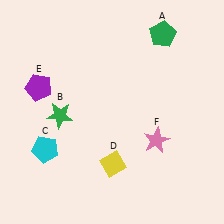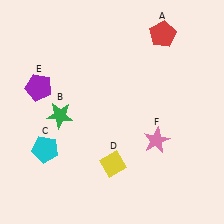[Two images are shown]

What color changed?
The pentagon (A) changed from green in Image 1 to red in Image 2.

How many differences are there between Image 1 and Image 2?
There is 1 difference between the two images.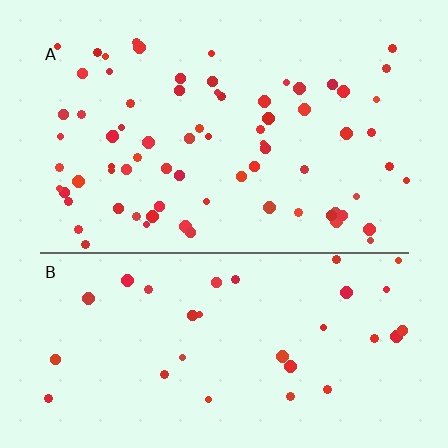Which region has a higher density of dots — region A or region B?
A (the top).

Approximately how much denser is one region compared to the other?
Approximately 2.2× — region A over region B.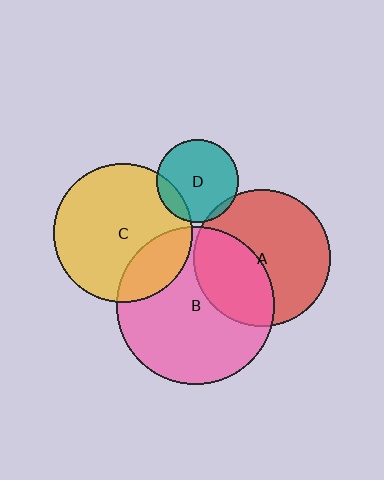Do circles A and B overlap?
Yes.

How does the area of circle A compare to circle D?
Approximately 2.7 times.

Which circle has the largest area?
Circle B (pink).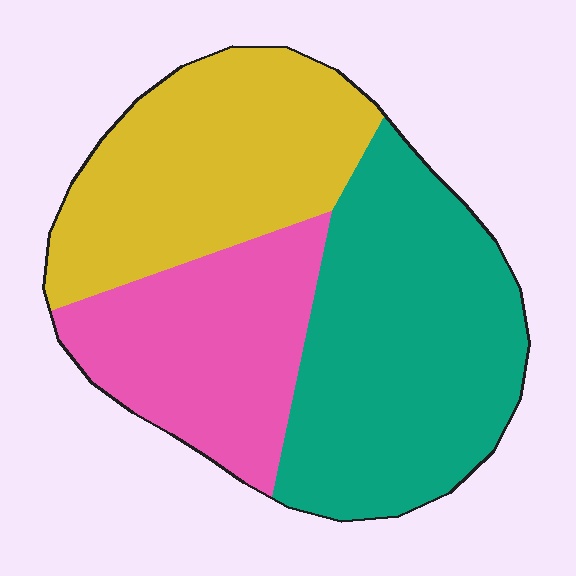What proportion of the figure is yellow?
Yellow takes up between a sixth and a third of the figure.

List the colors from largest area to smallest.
From largest to smallest: teal, yellow, pink.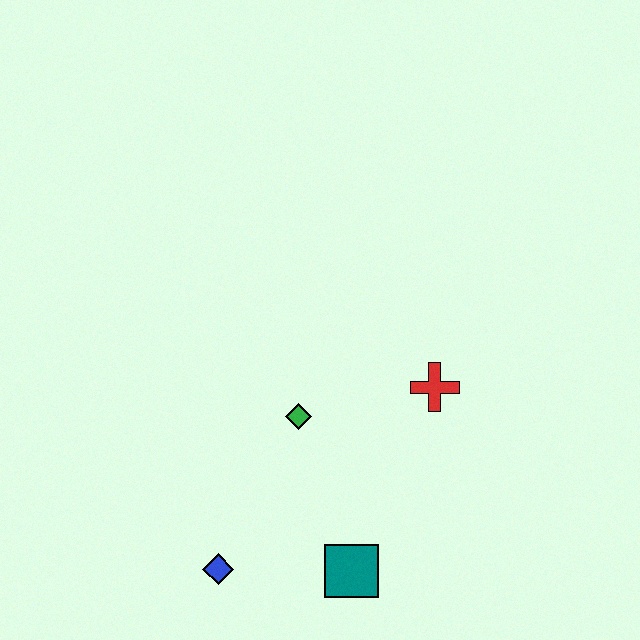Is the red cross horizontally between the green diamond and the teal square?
No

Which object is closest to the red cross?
The green diamond is closest to the red cross.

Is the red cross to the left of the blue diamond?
No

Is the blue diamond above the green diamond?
No